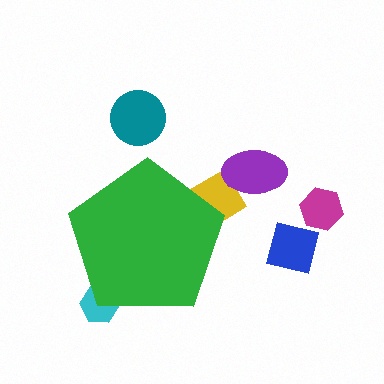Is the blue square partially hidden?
No, the blue square is fully visible.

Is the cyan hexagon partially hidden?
Yes, the cyan hexagon is partially hidden behind the green pentagon.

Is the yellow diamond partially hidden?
Yes, the yellow diamond is partially hidden behind the green pentagon.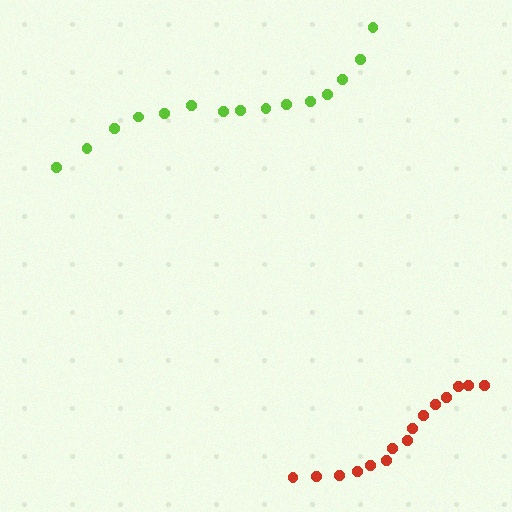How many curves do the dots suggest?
There are 2 distinct paths.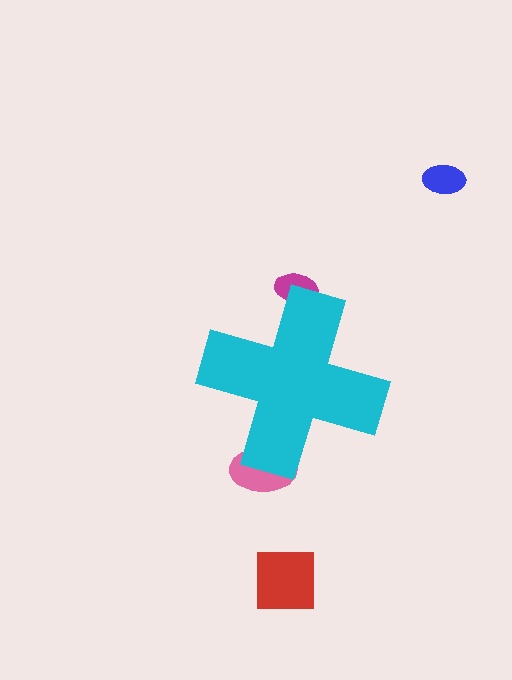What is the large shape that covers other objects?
A cyan cross.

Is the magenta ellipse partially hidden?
Yes, the magenta ellipse is partially hidden behind the cyan cross.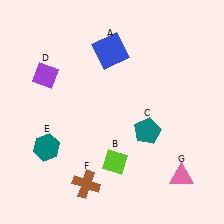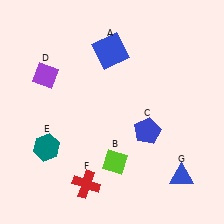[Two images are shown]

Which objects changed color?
C changed from teal to blue. F changed from brown to red. G changed from pink to blue.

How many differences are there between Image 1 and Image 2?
There are 3 differences between the two images.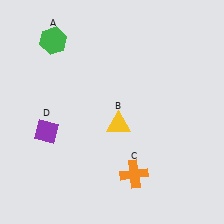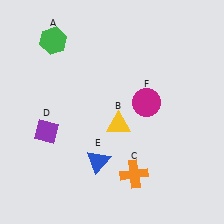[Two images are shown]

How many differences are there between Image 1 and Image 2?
There are 2 differences between the two images.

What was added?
A blue triangle (E), a magenta circle (F) were added in Image 2.